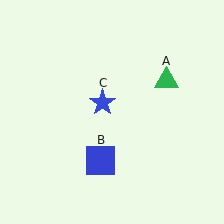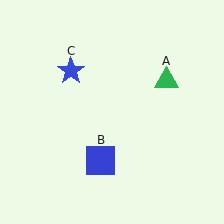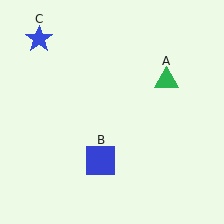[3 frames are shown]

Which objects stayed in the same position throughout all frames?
Green triangle (object A) and blue square (object B) remained stationary.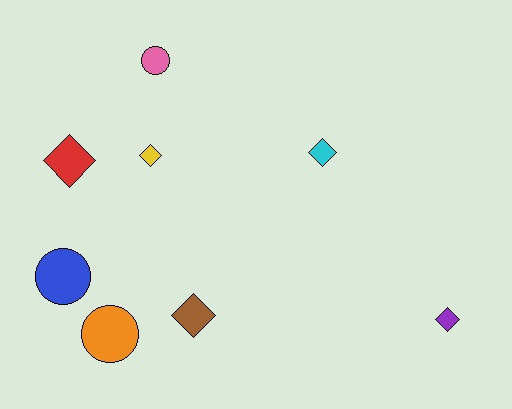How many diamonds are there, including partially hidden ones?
There are 5 diamonds.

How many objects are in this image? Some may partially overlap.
There are 8 objects.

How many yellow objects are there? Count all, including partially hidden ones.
There is 1 yellow object.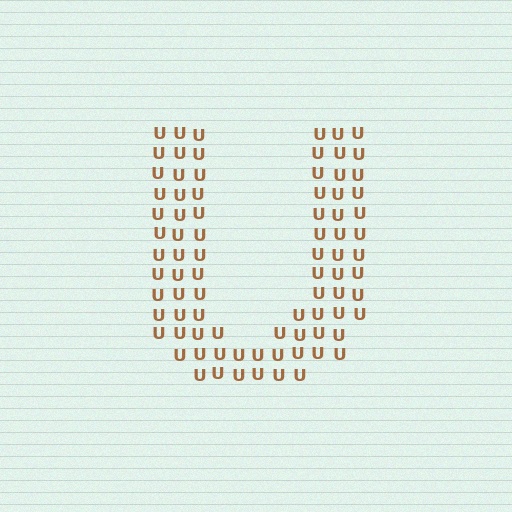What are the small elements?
The small elements are letter U's.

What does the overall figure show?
The overall figure shows the letter U.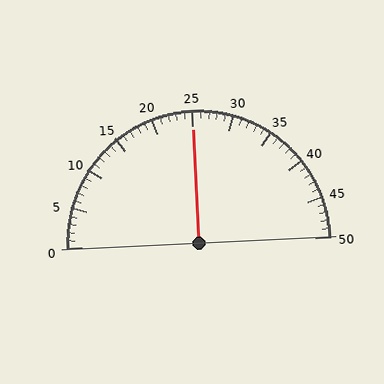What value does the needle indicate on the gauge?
The needle indicates approximately 25.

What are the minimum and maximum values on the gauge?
The gauge ranges from 0 to 50.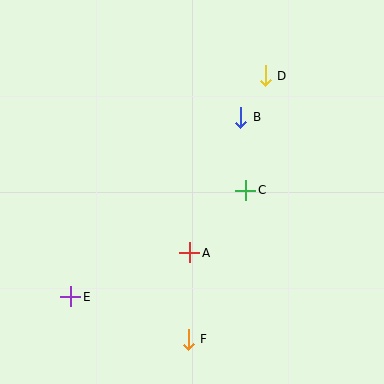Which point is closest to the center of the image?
Point C at (246, 190) is closest to the center.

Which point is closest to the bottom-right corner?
Point F is closest to the bottom-right corner.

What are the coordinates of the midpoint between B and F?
The midpoint between B and F is at (215, 228).